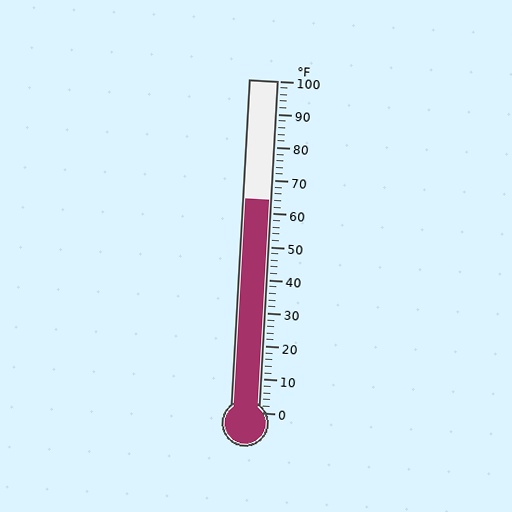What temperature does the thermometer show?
The thermometer shows approximately 64°F.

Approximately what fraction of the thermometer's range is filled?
The thermometer is filled to approximately 65% of its range.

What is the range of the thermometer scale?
The thermometer scale ranges from 0°F to 100°F.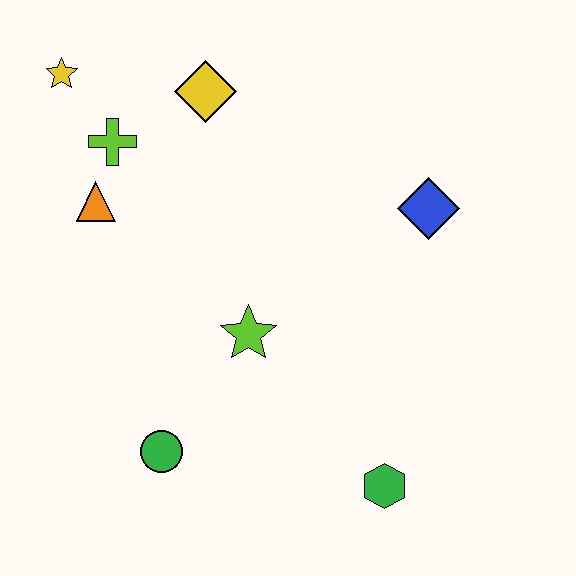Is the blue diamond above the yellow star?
No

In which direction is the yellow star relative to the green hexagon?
The yellow star is above the green hexagon.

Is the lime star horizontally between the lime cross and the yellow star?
No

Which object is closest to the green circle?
The lime star is closest to the green circle.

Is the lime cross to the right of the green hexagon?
No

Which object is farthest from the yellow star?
The green hexagon is farthest from the yellow star.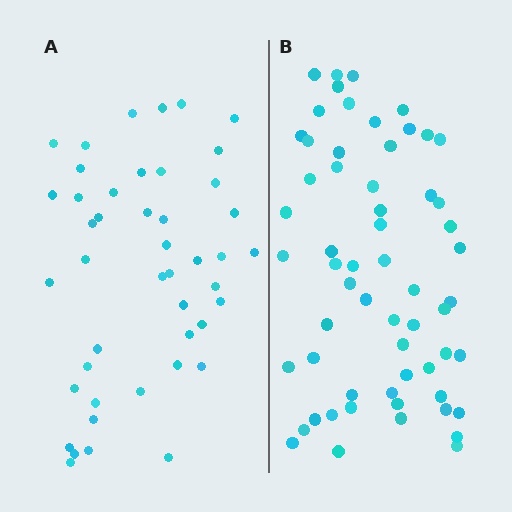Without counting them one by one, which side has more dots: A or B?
Region B (the right region) has more dots.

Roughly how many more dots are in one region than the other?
Region B has approximately 15 more dots than region A.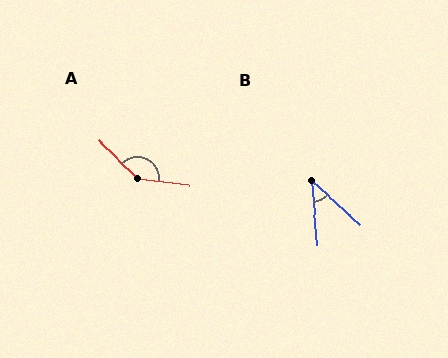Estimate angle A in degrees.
Approximately 144 degrees.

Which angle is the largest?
A, at approximately 144 degrees.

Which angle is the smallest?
B, at approximately 43 degrees.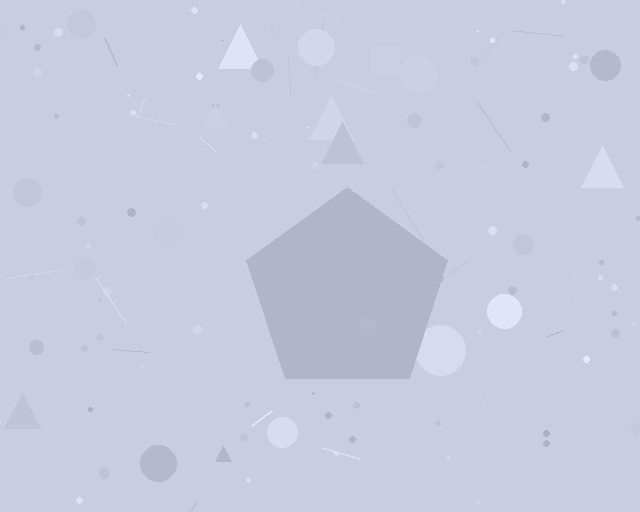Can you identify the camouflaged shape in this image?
The camouflaged shape is a pentagon.